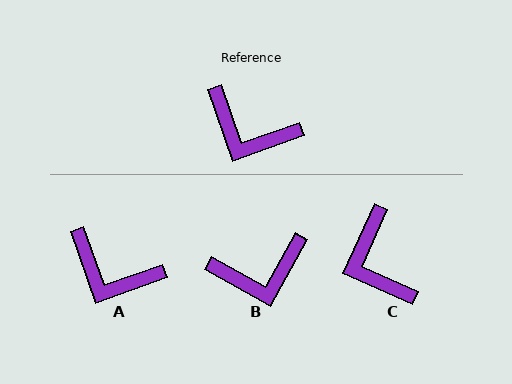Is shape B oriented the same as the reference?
No, it is off by about 42 degrees.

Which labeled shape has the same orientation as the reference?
A.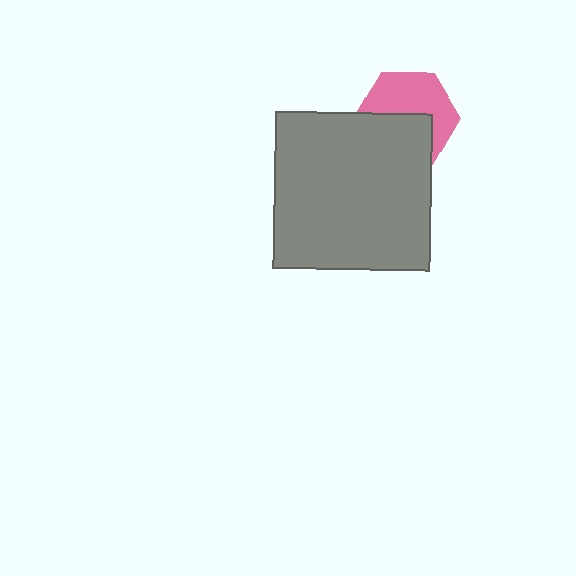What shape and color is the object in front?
The object in front is a gray square.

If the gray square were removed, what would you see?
You would see the complete pink hexagon.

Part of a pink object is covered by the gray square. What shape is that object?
It is a hexagon.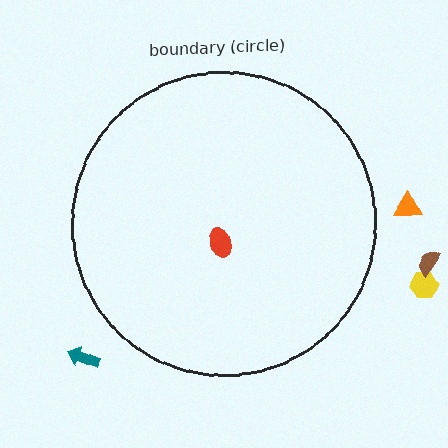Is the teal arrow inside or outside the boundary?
Outside.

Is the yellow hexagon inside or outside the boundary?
Outside.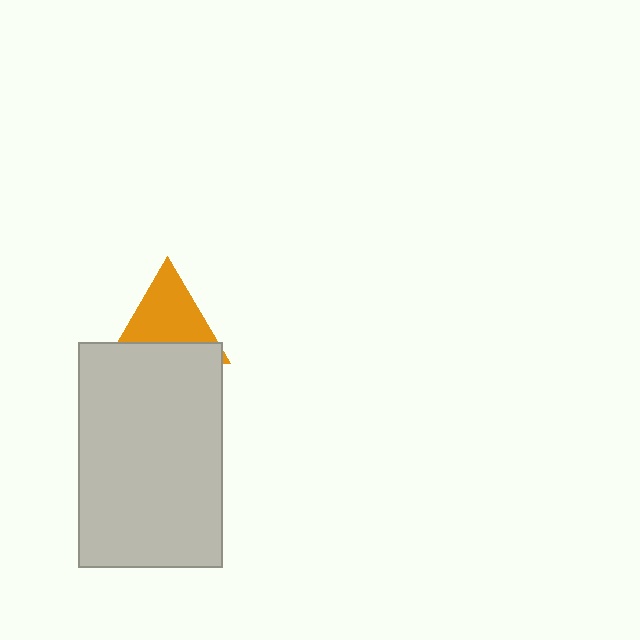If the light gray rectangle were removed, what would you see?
You would see the complete orange triangle.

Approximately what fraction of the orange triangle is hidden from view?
Roughly 36% of the orange triangle is hidden behind the light gray rectangle.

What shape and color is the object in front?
The object in front is a light gray rectangle.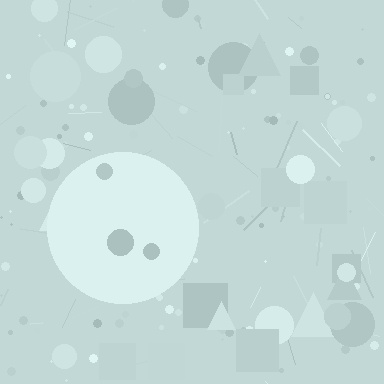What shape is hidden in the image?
A circle is hidden in the image.